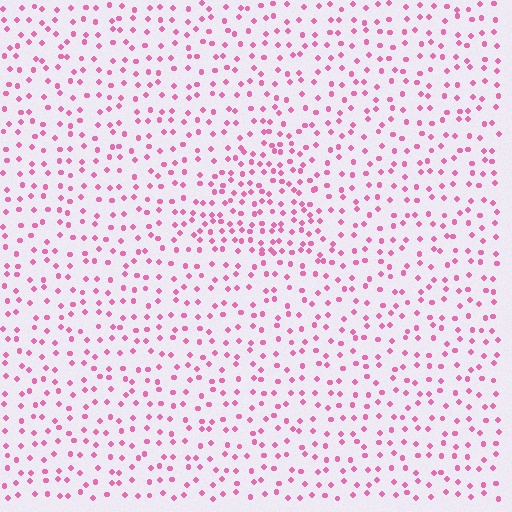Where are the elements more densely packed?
The elements are more densely packed inside the triangle boundary.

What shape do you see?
I see a triangle.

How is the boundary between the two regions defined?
The boundary is defined by a change in element density (approximately 1.7x ratio). All elements are the same color, size, and shape.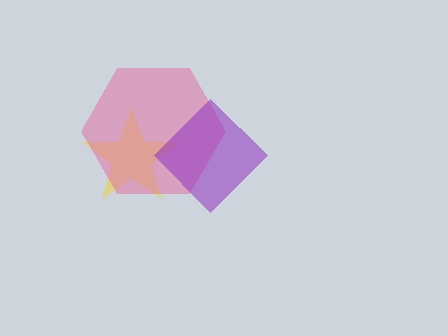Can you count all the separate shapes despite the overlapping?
Yes, there are 3 separate shapes.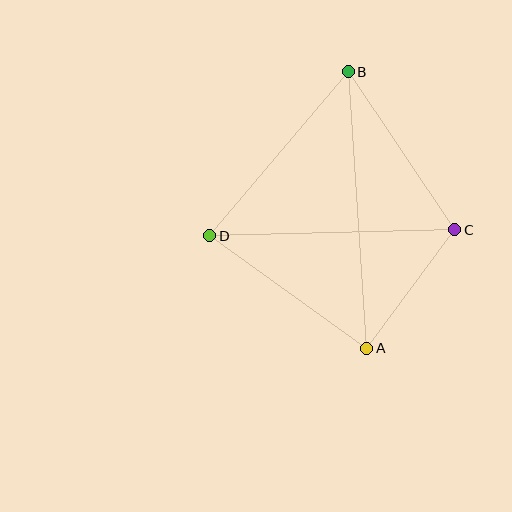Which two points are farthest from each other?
Points A and B are farthest from each other.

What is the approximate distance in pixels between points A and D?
The distance between A and D is approximately 193 pixels.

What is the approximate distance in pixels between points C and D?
The distance between C and D is approximately 245 pixels.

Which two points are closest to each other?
Points A and C are closest to each other.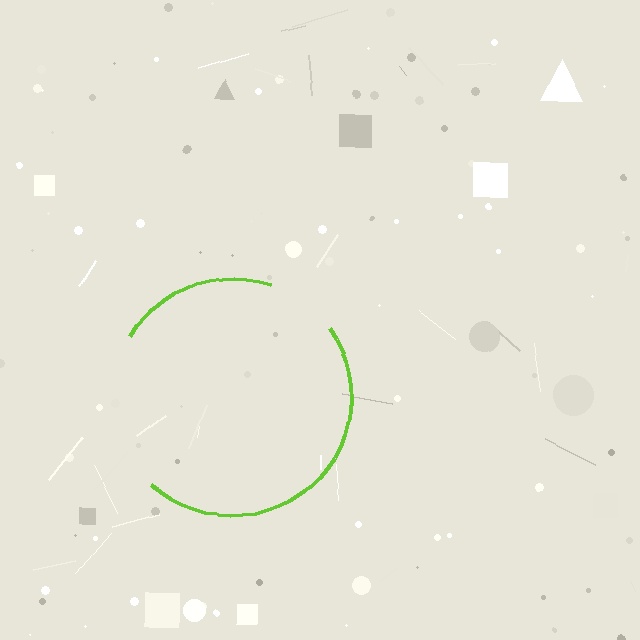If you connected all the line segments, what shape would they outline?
They would outline a circle.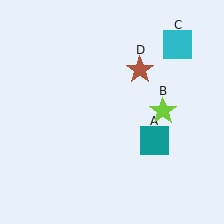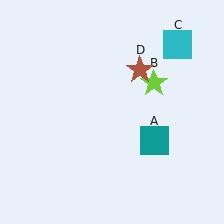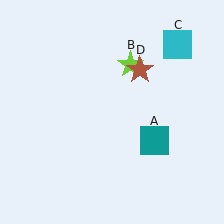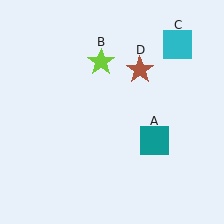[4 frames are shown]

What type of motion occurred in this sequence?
The lime star (object B) rotated counterclockwise around the center of the scene.